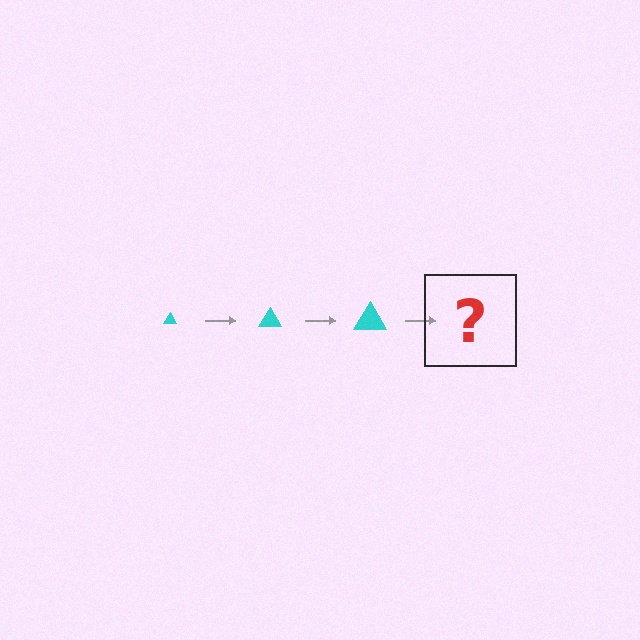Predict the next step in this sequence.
The next step is a cyan triangle, larger than the previous one.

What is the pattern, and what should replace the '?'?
The pattern is that the triangle gets progressively larger each step. The '?' should be a cyan triangle, larger than the previous one.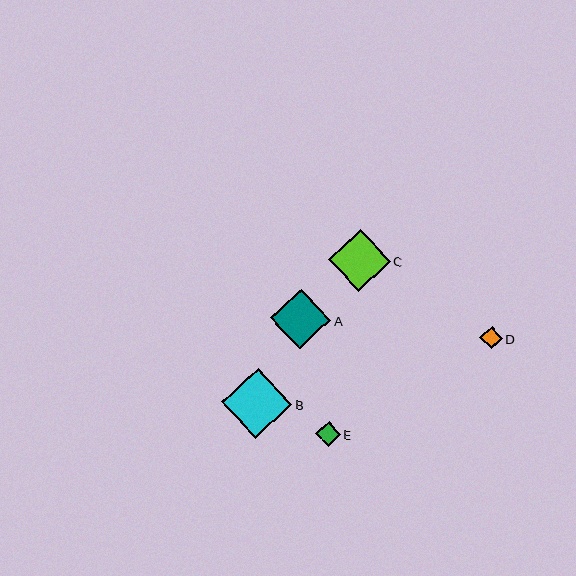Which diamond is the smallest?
Diamond D is the smallest with a size of approximately 22 pixels.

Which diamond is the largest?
Diamond B is the largest with a size of approximately 70 pixels.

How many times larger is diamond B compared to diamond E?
Diamond B is approximately 2.8 times the size of diamond E.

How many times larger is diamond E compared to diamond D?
Diamond E is approximately 1.1 times the size of diamond D.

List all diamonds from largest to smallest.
From largest to smallest: B, C, A, E, D.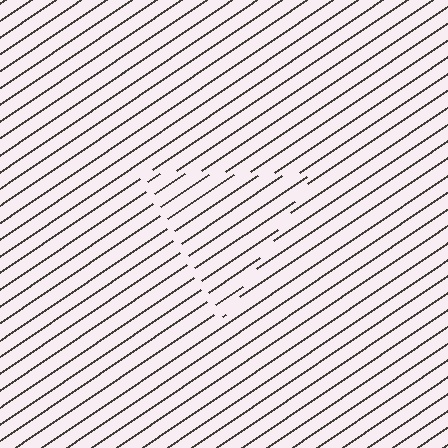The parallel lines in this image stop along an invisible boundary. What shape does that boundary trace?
An illusory triangle. The interior of the shape contains the same grating, shifted by half a period — the contour is defined by the phase discontinuity where line-ends from the inner and outer gratings abut.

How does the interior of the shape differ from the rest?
The interior of the shape contains the same grating, shifted by half a period — the contour is defined by the phase discontinuity where line-ends from the inner and outer gratings abut.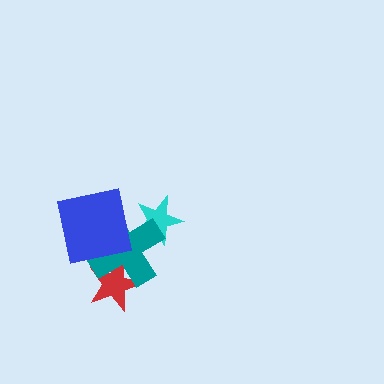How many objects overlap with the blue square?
2 objects overlap with the blue square.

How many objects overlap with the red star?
2 objects overlap with the red star.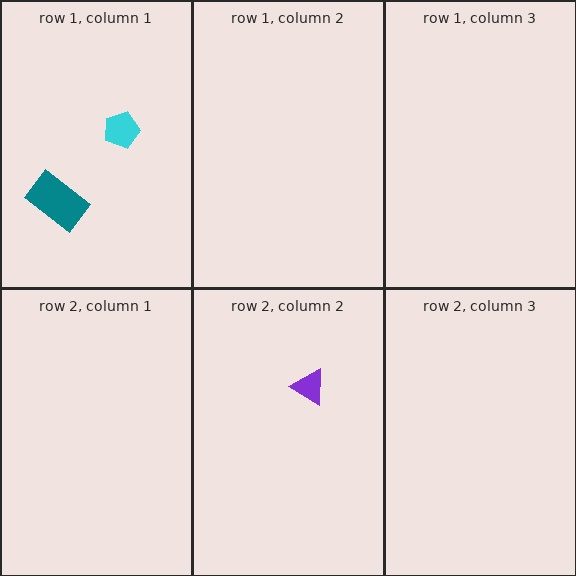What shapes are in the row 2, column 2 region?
The purple triangle.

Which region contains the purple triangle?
The row 2, column 2 region.